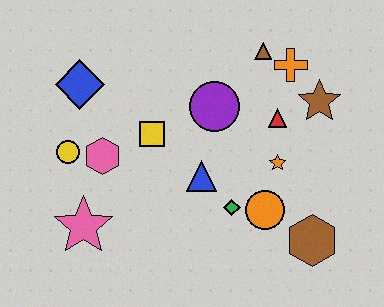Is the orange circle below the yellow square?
Yes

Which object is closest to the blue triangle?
The green diamond is closest to the blue triangle.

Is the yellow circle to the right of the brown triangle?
No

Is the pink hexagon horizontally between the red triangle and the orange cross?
No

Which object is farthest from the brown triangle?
The pink star is farthest from the brown triangle.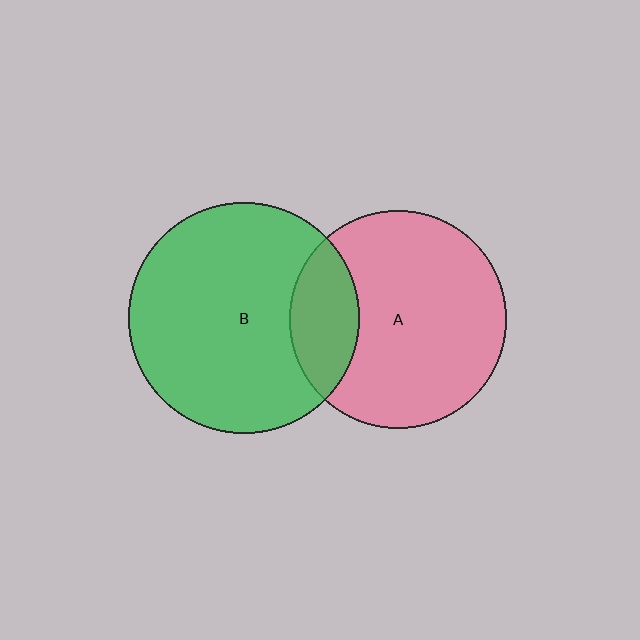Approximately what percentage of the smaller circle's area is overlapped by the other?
Approximately 20%.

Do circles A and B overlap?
Yes.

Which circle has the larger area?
Circle B (green).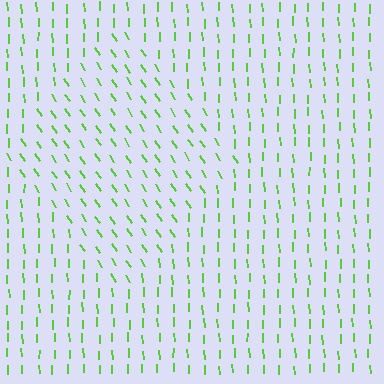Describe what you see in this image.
The image is filled with small lime line segments. A diamond region in the image has lines oriented differently from the surrounding lines, creating a visible texture boundary.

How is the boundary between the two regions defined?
The boundary is defined purely by a change in line orientation (approximately 32 degrees difference). All lines are the same color and thickness.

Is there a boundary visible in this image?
Yes, there is a texture boundary formed by a change in line orientation.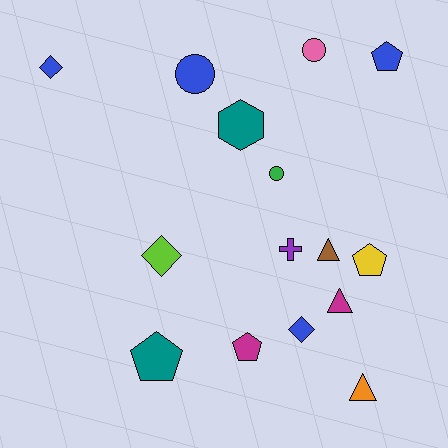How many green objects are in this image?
There is 1 green object.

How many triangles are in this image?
There are 3 triangles.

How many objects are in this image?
There are 15 objects.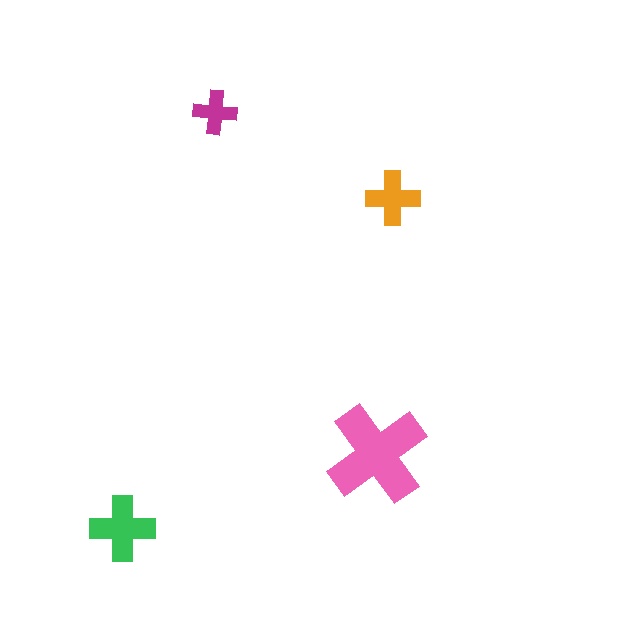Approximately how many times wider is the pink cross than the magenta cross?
About 2.5 times wider.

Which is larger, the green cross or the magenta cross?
The green one.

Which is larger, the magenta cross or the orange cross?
The orange one.